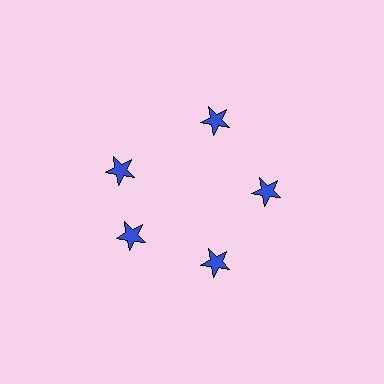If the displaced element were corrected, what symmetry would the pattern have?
It would have 5-fold rotational symmetry — the pattern would map onto itself every 72 degrees.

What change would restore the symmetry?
The symmetry would be restored by rotating it back into even spacing with its neighbors so that all 5 stars sit at equal angles and equal distance from the center.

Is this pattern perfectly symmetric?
No. The 5 blue stars are arranged in a ring, but one element near the 10 o'clock position is rotated out of alignment along the ring, breaking the 5-fold rotational symmetry.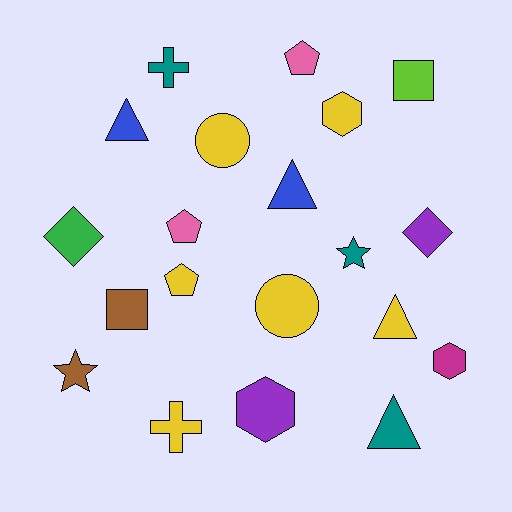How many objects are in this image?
There are 20 objects.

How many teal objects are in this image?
There are 3 teal objects.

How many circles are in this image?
There are 2 circles.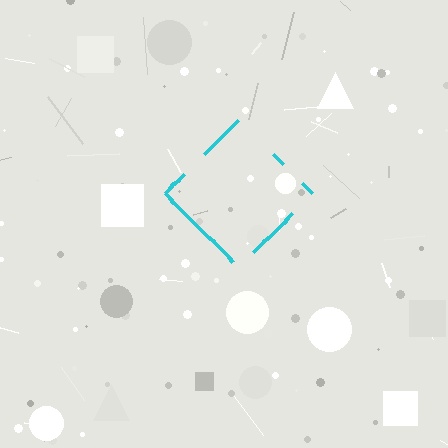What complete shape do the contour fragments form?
The contour fragments form a diamond.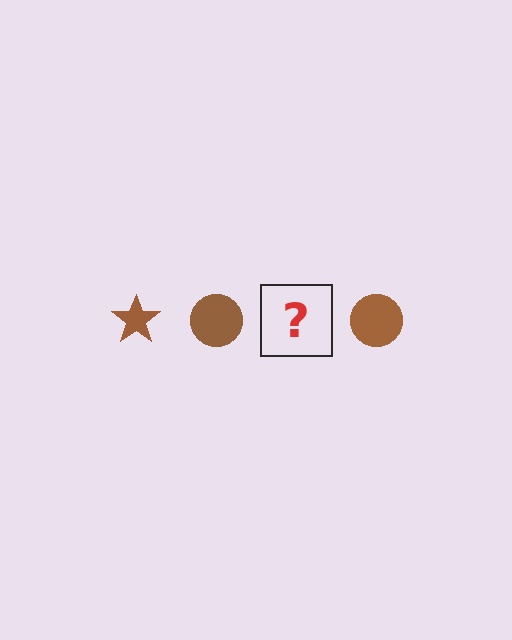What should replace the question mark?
The question mark should be replaced with a brown star.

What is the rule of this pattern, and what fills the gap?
The rule is that the pattern cycles through star, circle shapes in brown. The gap should be filled with a brown star.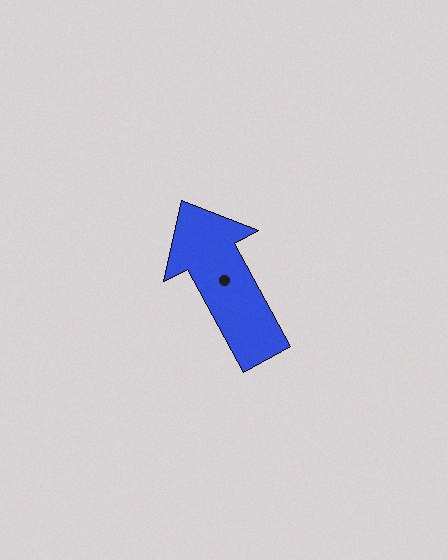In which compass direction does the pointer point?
Northwest.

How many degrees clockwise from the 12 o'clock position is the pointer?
Approximately 332 degrees.